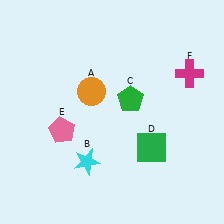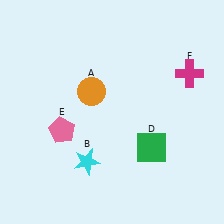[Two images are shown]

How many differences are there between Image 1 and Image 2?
There is 1 difference between the two images.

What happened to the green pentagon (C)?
The green pentagon (C) was removed in Image 2. It was in the top-right area of Image 1.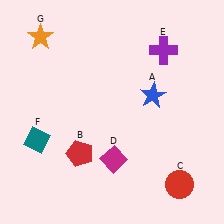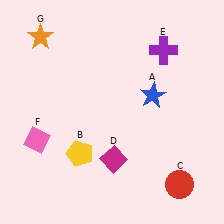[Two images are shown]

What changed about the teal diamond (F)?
In Image 1, F is teal. In Image 2, it changed to pink.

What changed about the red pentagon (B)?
In Image 1, B is red. In Image 2, it changed to yellow.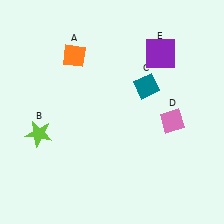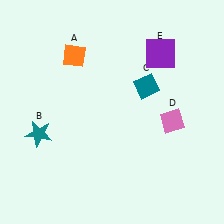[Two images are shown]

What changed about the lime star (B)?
In Image 1, B is lime. In Image 2, it changed to teal.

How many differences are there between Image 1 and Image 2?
There is 1 difference between the two images.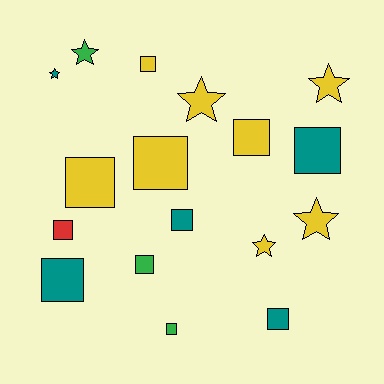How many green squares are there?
There are 2 green squares.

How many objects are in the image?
There are 17 objects.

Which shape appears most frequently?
Square, with 11 objects.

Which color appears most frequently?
Yellow, with 8 objects.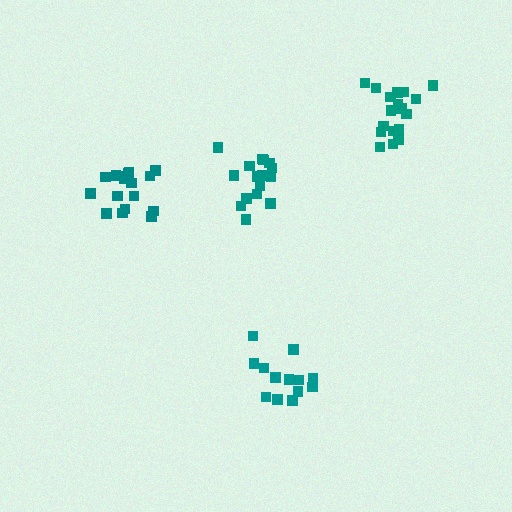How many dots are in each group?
Group 1: 13 dots, Group 2: 17 dots, Group 3: 18 dots, Group 4: 16 dots (64 total).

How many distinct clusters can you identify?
There are 4 distinct clusters.